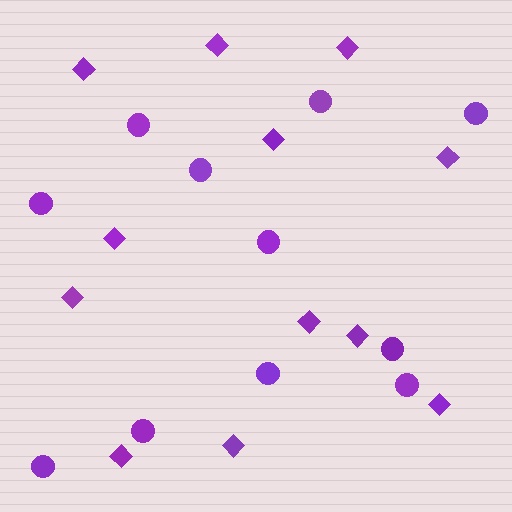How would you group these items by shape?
There are 2 groups: one group of circles (11) and one group of diamonds (12).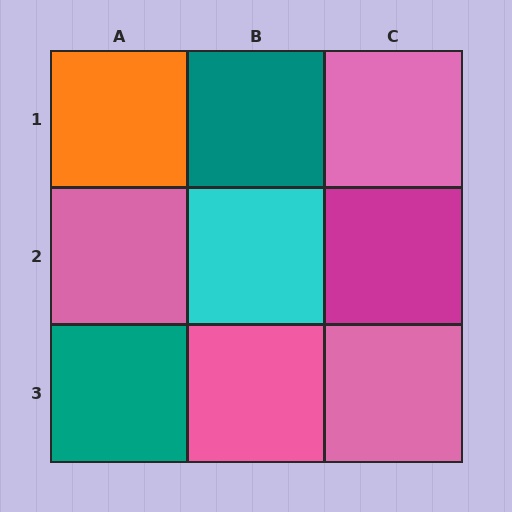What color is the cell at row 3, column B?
Pink.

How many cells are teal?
2 cells are teal.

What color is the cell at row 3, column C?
Pink.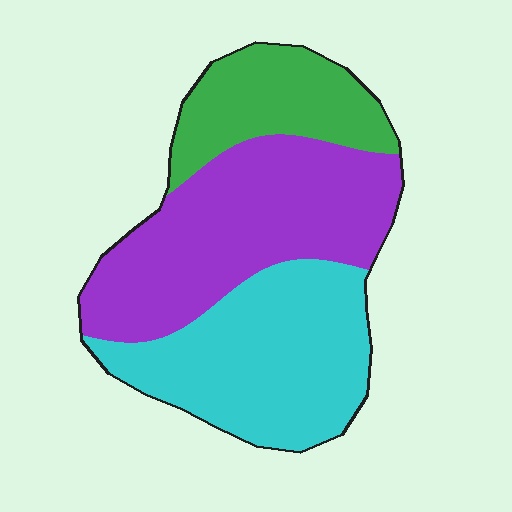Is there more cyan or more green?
Cyan.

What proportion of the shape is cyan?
Cyan covers around 35% of the shape.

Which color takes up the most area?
Purple, at roughly 40%.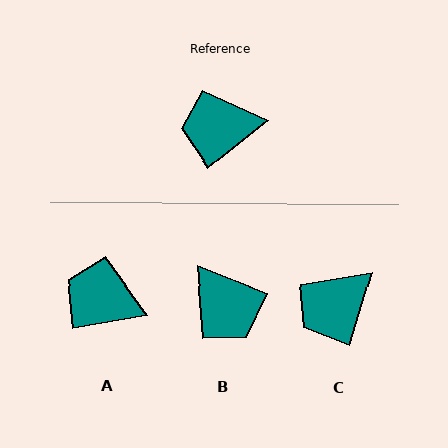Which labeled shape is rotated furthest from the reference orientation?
B, about 120 degrees away.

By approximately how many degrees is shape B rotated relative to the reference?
Approximately 120 degrees counter-clockwise.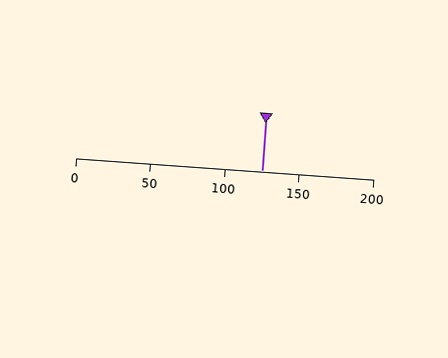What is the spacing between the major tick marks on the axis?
The major ticks are spaced 50 apart.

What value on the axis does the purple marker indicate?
The marker indicates approximately 125.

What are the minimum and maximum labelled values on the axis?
The axis runs from 0 to 200.